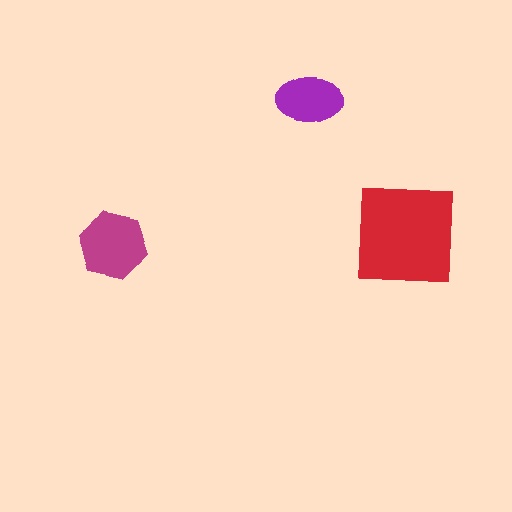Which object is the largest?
The red square.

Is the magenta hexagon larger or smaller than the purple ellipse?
Larger.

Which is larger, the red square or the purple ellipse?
The red square.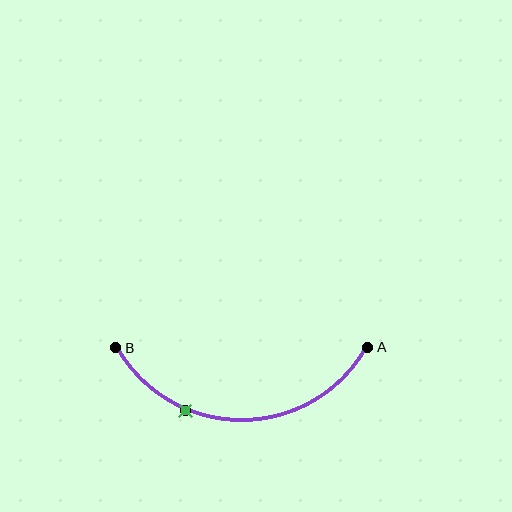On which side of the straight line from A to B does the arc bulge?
The arc bulges below the straight line connecting A and B.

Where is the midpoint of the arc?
The arc midpoint is the point on the curve farthest from the straight line joining A and B. It sits below that line.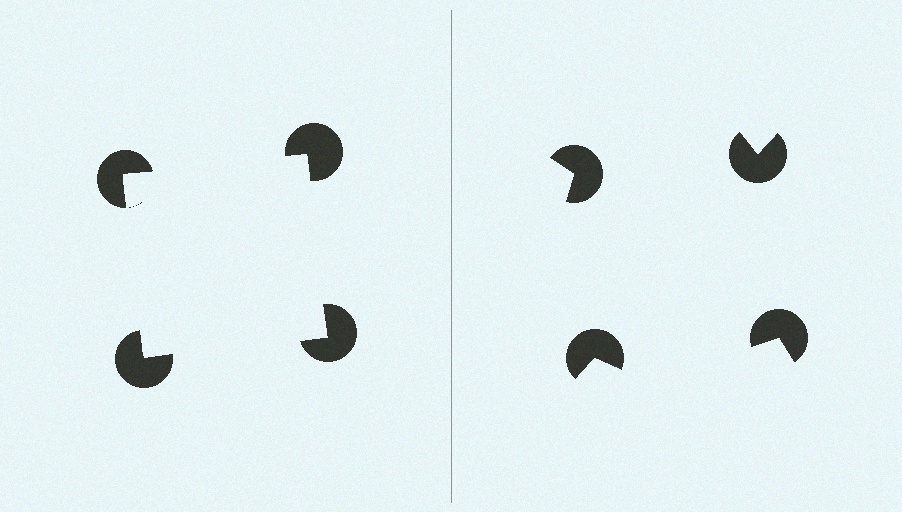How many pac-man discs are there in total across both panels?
8 — 4 on each side.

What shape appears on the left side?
An illusory square.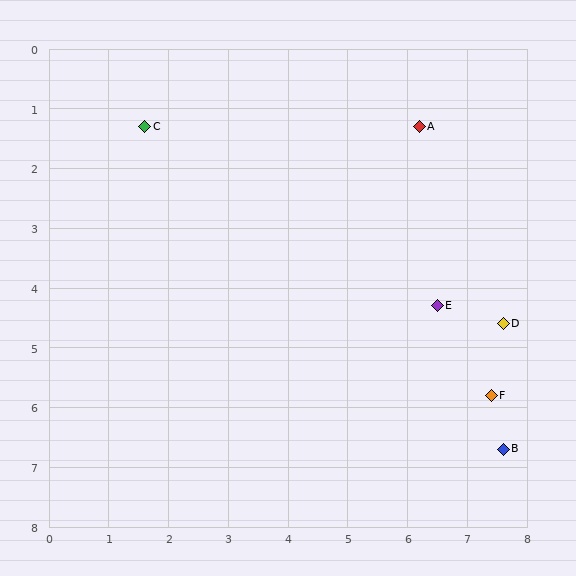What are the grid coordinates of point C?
Point C is at approximately (1.6, 1.3).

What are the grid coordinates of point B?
Point B is at approximately (7.6, 6.7).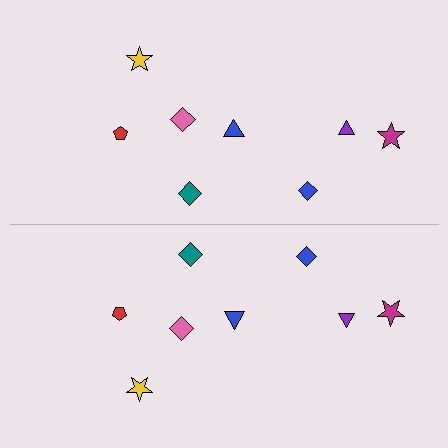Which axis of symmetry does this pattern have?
The pattern has a horizontal axis of symmetry running through the center of the image.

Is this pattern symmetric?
Yes, this pattern has bilateral (reflection) symmetry.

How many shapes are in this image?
There are 16 shapes in this image.